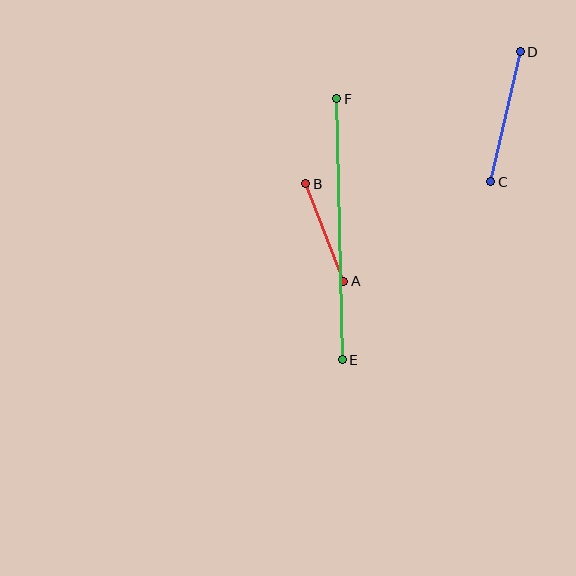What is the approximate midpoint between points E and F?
The midpoint is at approximately (339, 229) pixels.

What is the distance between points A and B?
The distance is approximately 105 pixels.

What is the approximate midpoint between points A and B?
The midpoint is at approximately (325, 233) pixels.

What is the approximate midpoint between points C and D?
The midpoint is at approximately (505, 117) pixels.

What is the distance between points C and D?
The distance is approximately 133 pixels.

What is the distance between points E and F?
The distance is approximately 261 pixels.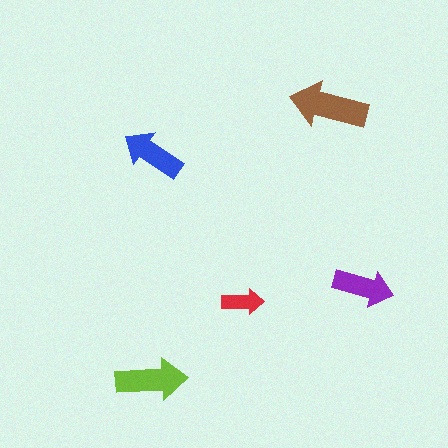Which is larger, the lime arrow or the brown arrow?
The brown one.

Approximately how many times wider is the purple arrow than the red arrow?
About 1.5 times wider.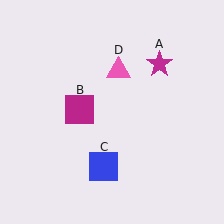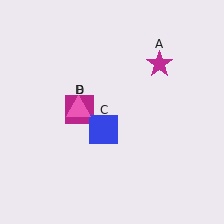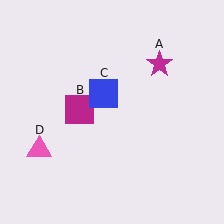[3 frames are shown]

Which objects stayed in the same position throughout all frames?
Magenta star (object A) and magenta square (object B) remained stationary.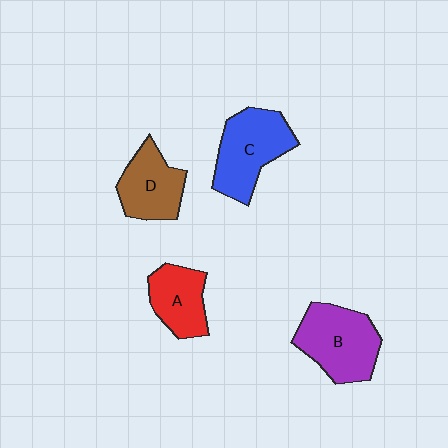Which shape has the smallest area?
Shape A (red).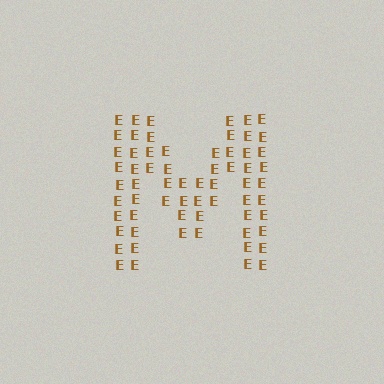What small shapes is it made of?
It is made of small letter E's.